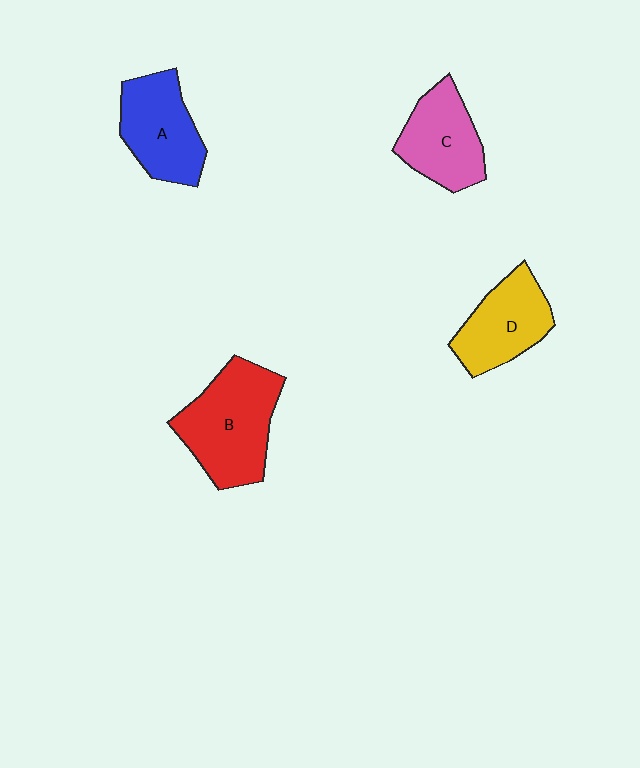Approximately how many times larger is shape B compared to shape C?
Approximately 1.4 times.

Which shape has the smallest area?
Shape C (pink).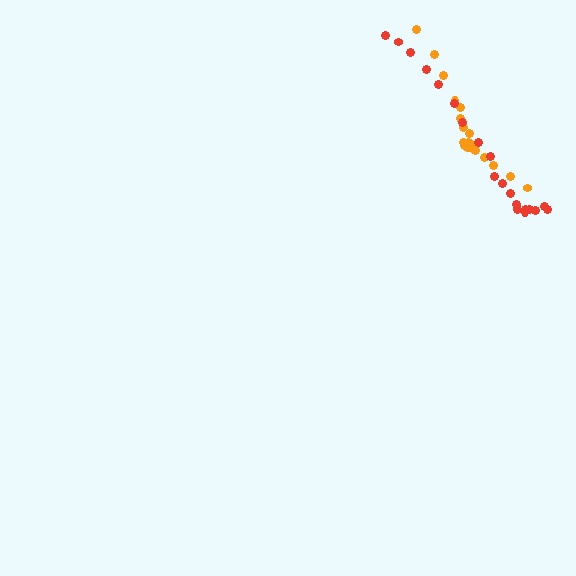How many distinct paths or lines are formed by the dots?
There are 2 distinct paths.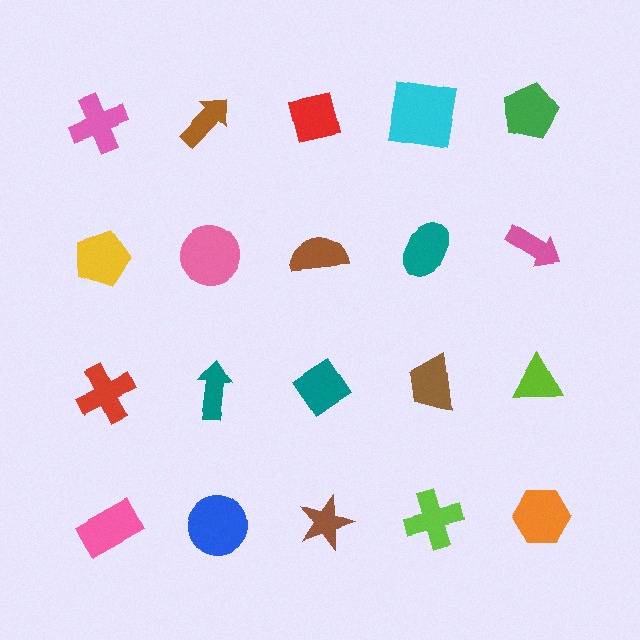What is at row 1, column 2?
A brown arrow.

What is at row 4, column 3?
A brown star.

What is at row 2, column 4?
A teal ellipse.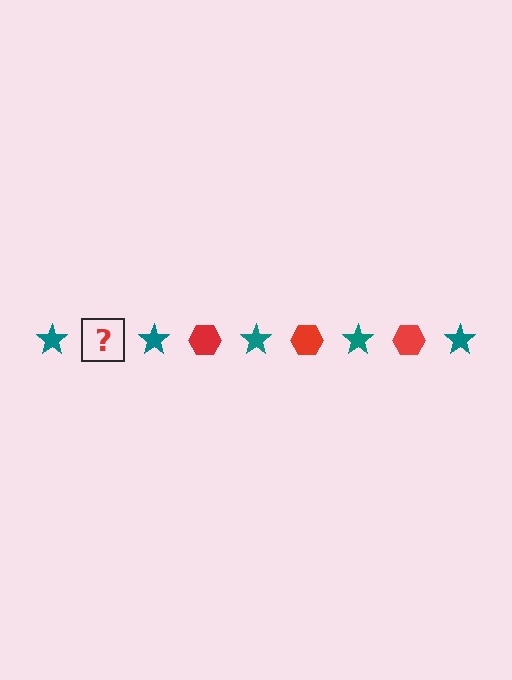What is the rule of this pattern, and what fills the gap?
The rule is that the pattern alternates between teal star and red hexagon. The gap should be filled with a red hexagon.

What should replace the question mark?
The question mark should be replaced with a red hexagon.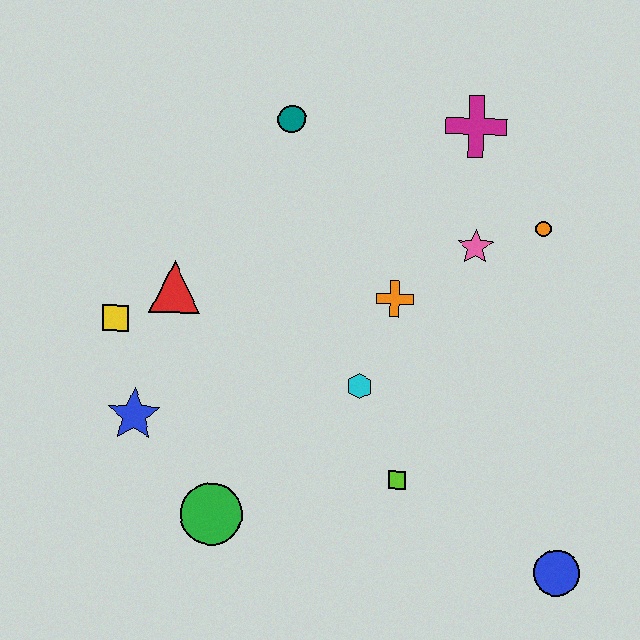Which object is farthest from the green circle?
The magenta cross is farthest from the green circle.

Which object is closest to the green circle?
The blue star is closest to the green circle.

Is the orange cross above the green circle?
Yes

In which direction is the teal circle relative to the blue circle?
The teal circle is above the blue circle.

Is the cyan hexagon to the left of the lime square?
Yes